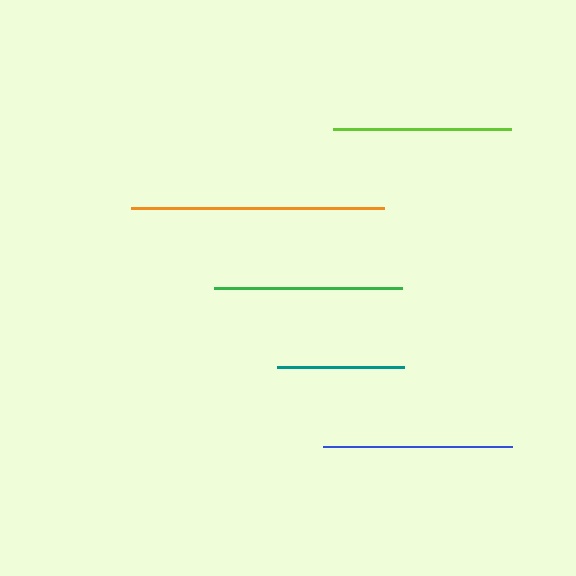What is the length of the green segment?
The green segment is approximately 188 pixels long.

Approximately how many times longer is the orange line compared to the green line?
The orange line is approximately 1.3 times the length of the green line.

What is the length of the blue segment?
The blue segment is approximately 189 pixels long.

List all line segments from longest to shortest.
From longest to shortest: orange, blue, green, lime, teal.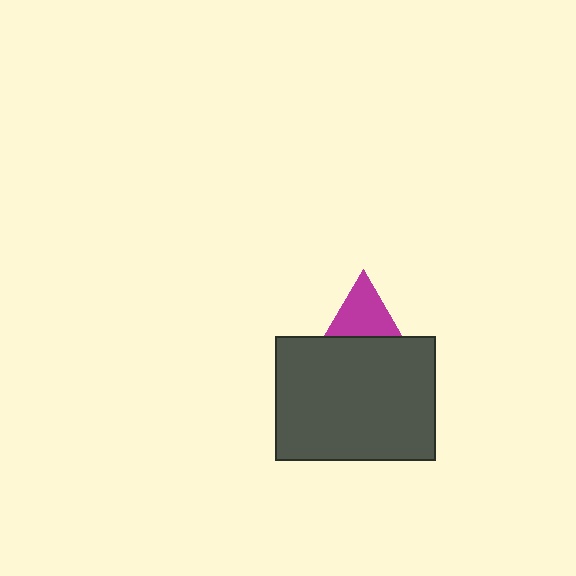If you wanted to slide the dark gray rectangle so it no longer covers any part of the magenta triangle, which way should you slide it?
Slide it down — that is the most direct way to separate the two shapes.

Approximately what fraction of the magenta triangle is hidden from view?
Roughly 41% of the magenta triangle is hidden behind the dark gray rectangle.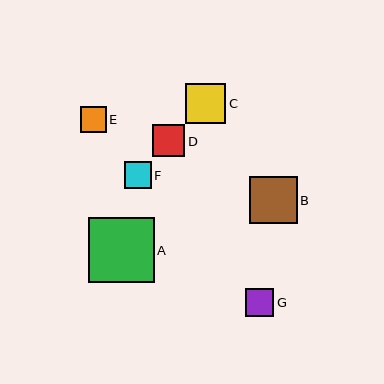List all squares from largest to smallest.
From largest to smallest: A, B, C, D, G, F, E.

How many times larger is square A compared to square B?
Square A is approximately 1.4 times the size of square B.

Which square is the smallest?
Square E is the smallest with a size of approximately 26 pixels.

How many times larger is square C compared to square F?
Square C is approximately 1.5 times the size of square F.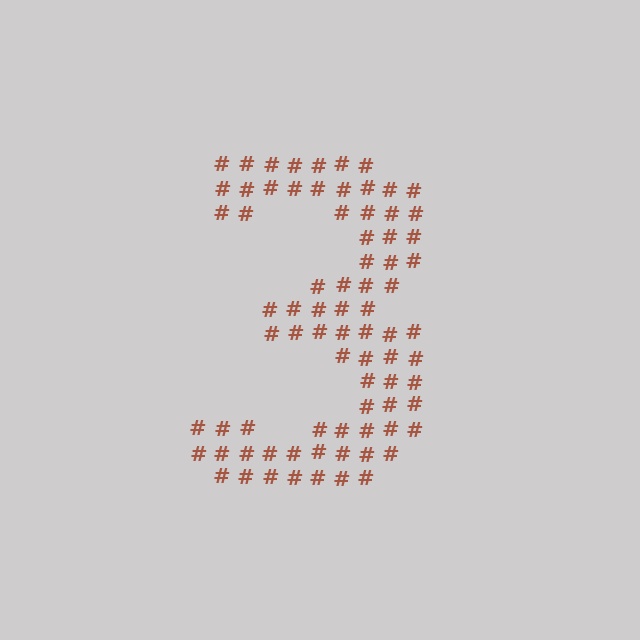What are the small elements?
The small elements are hash symbols.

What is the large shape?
The large shape is the digit 3.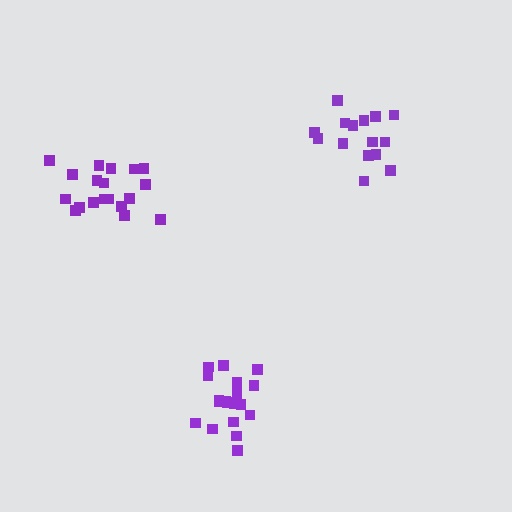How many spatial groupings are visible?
There are 3 spatial groupings.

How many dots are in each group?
Group 1: 19 dots, Group 2: 19 dots, Group 3: 15 dots (53 total).